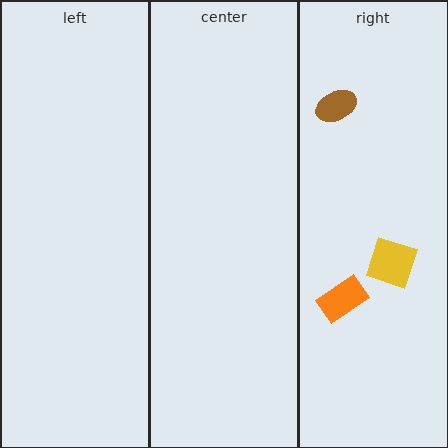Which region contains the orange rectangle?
The right region.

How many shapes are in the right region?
3.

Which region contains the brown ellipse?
The right region.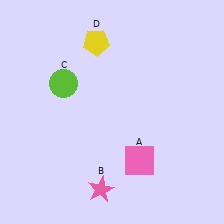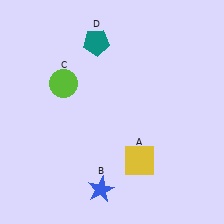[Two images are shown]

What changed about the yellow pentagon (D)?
In Image 1, D is yellow. In Image 2, it changed to teal.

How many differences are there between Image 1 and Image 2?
There are 3 differences between the two images.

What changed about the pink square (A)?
In Image 1, A is pink. In Image 2, it changed to yellow.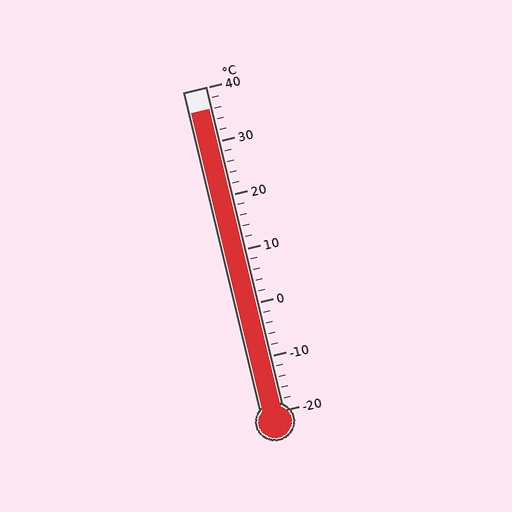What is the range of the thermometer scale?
The thermometer scale ranges from -20°C to 40°C.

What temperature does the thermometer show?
The thermometer shows approximately 36°C.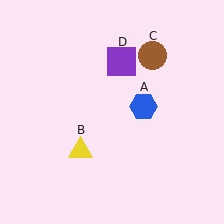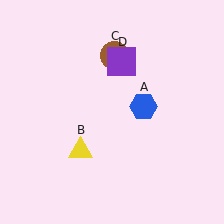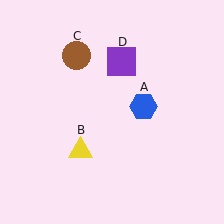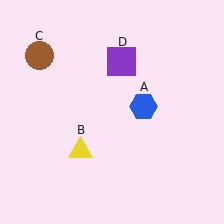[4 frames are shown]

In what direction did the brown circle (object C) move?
The brown circle (object C) moved left.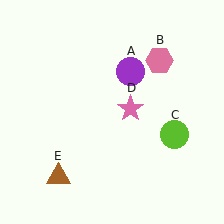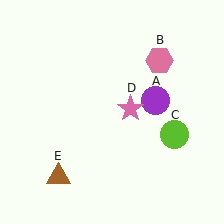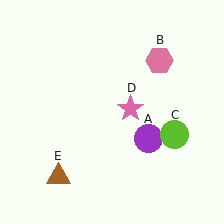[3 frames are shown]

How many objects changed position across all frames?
1 object changed position: purple circle (object A).